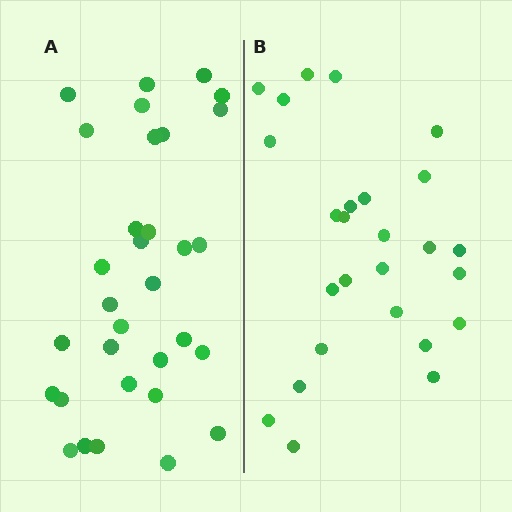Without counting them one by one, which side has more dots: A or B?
Region A (the left region) has more dots.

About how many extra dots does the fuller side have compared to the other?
Region A has about 6 more dots than region B.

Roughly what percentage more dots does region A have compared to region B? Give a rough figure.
About 25% more.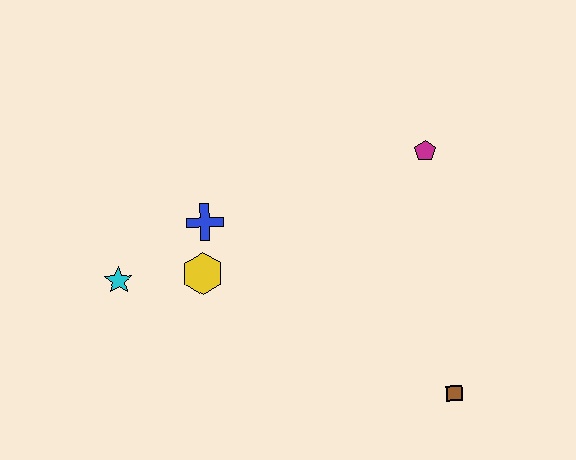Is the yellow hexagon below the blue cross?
Yes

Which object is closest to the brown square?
The magenta pentagon is closest to the brown square.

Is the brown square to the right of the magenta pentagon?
Yes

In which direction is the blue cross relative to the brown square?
The blue cross is to the left of the brown square.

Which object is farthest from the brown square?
The cyan star is farthest from the brown square.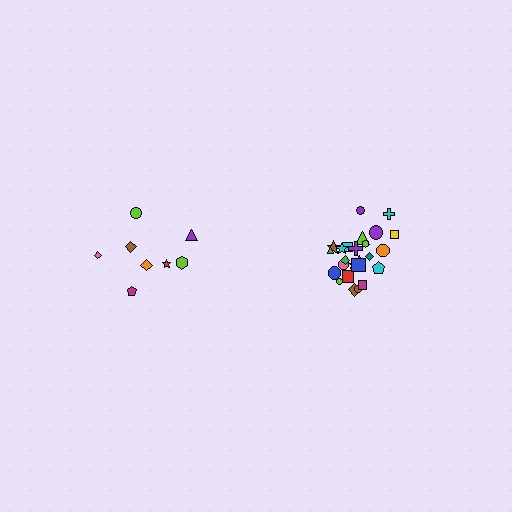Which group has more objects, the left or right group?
The right group.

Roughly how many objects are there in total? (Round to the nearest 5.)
Roughly 35 objects in total.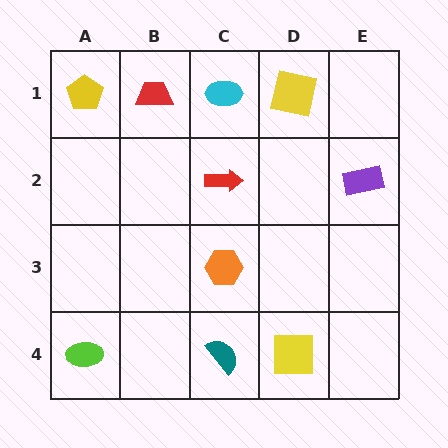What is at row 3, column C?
An orange hexagon.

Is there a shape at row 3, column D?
No, that cell is empty.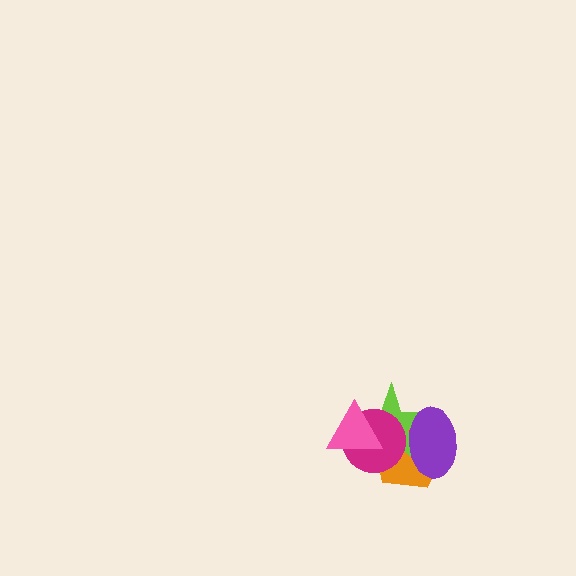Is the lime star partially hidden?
Yes, it is partially covered by another shape.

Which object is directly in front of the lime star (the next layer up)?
The magenta circle is directly in front of the lime star.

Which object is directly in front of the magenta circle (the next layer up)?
The purple ellipse is directly in front of the magenta circle.